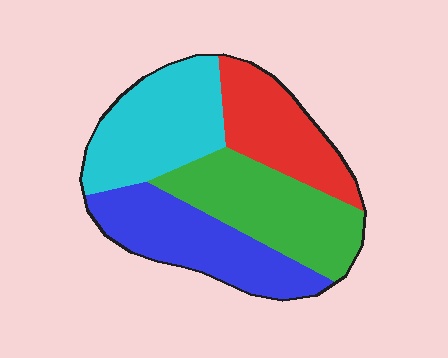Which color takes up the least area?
Red, at roughly 20%.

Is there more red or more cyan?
Cyan.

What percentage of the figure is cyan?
Cyan covers roughly 25% of the figure.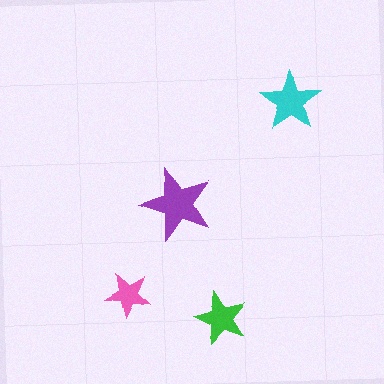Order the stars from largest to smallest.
the purple one, the cyan one, the green one, the pink one.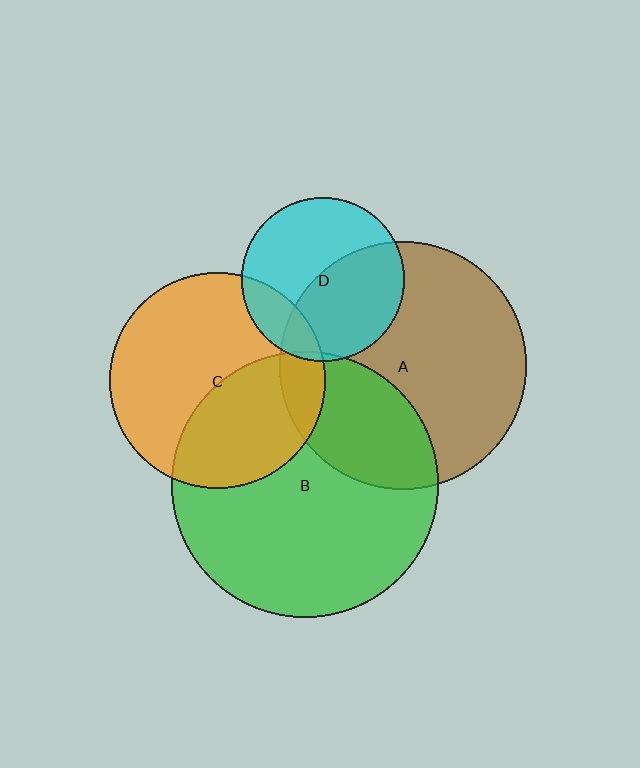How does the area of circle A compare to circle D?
Approximately 2.3 times.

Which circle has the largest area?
Circle B (green).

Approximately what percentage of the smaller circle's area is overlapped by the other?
Approximately 5%.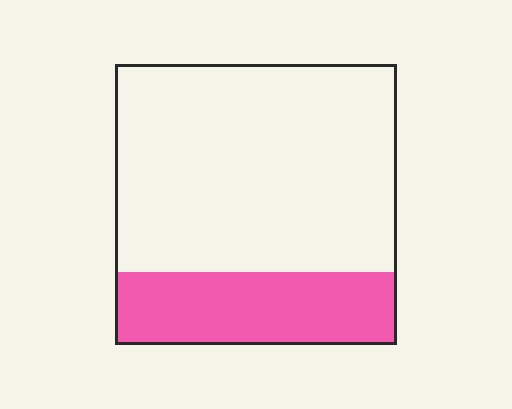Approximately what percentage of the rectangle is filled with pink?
Approximately 25%.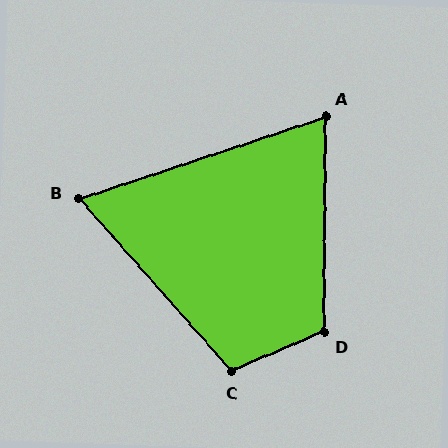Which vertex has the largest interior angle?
D, at approximately 113 degrees.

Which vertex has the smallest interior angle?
B, at approximately 67 degrees.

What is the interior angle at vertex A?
Approximately 72 degrees (acute).